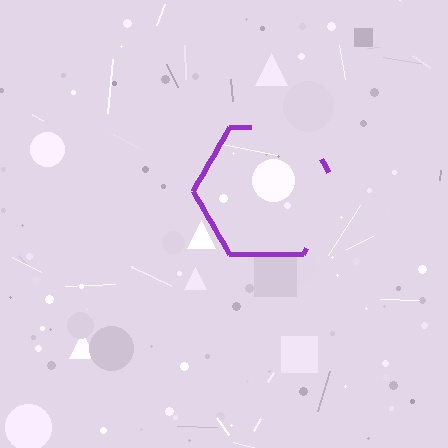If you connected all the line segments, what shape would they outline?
They would outline a hexagon.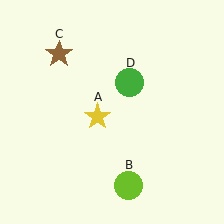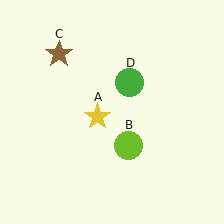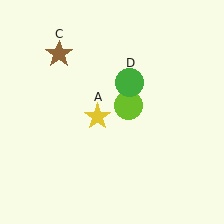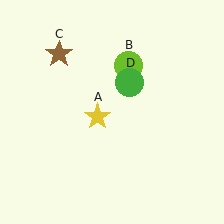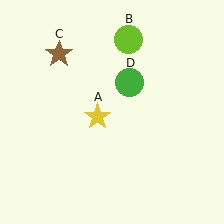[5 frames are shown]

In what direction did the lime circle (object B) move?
The lime circle (object B) moved up.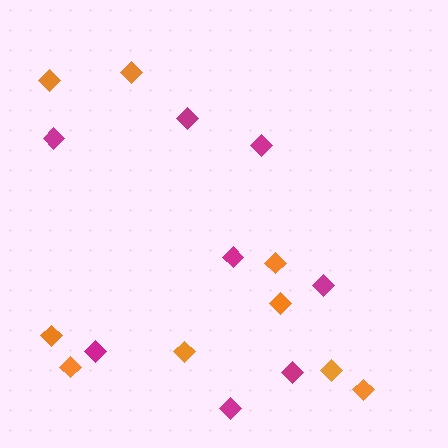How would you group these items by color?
There are 2 groups: one group of orange diamonds (9) and one group of magenta diamonds (8).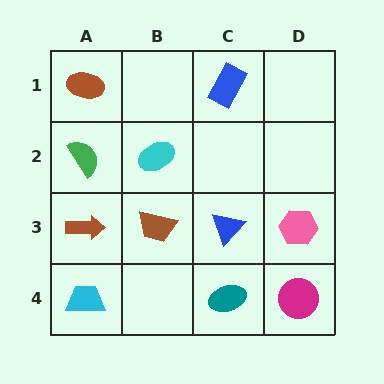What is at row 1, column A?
A brown ellipse.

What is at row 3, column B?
A brown trapezoid.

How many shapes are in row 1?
2 shapes.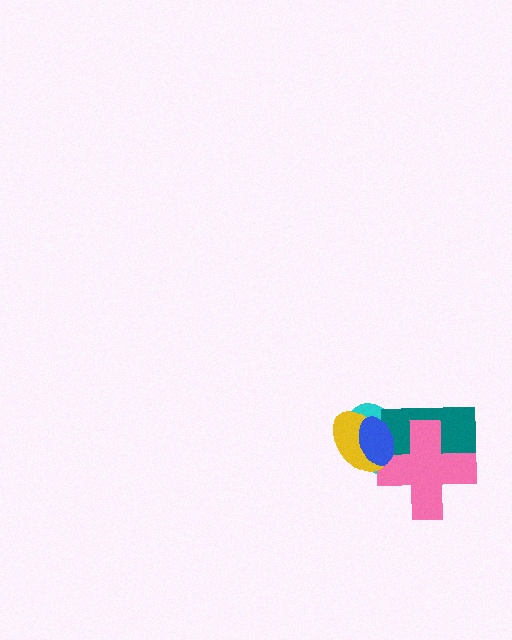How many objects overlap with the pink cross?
4 objects overlap with the pink cross.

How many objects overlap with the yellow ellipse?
4 objects overlap with the yellow ellipse.